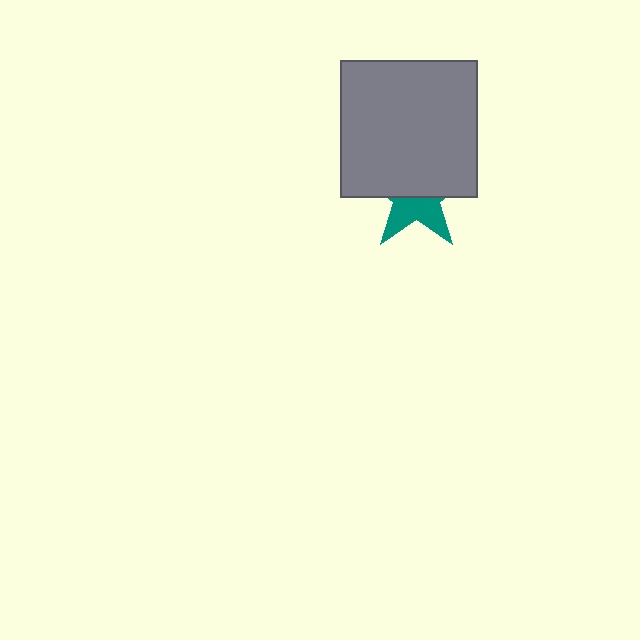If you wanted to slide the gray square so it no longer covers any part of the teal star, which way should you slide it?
Slide it up — that is the most direct way to separate the two shapes.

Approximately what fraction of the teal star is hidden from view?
Roughly 58% of the teal star is hidden behind the gray square.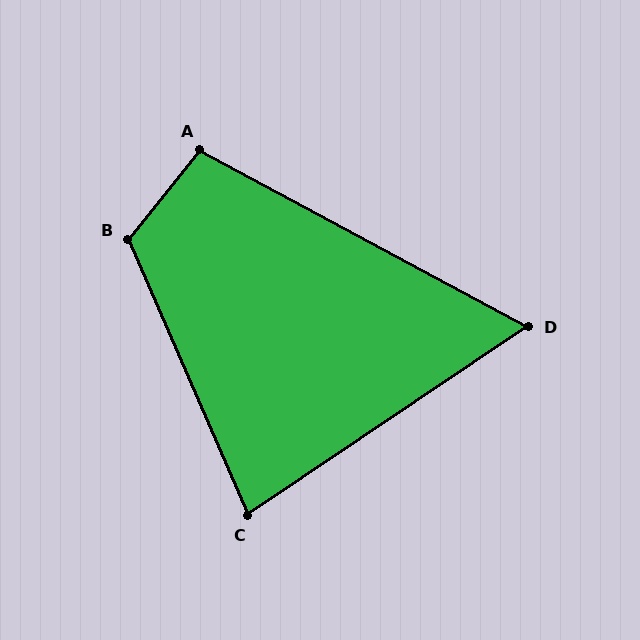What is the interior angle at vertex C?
Approximately 80 degrees (acute).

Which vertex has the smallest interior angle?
D, at approximately 62 degrees.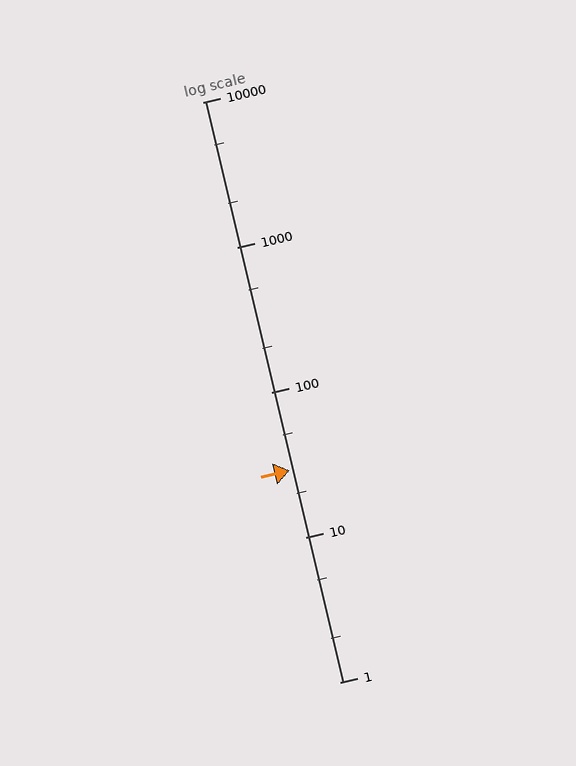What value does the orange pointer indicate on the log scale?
The pointer indicates approximately 29.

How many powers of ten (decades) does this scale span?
The scale spans 4 decades, from 1 to 10000.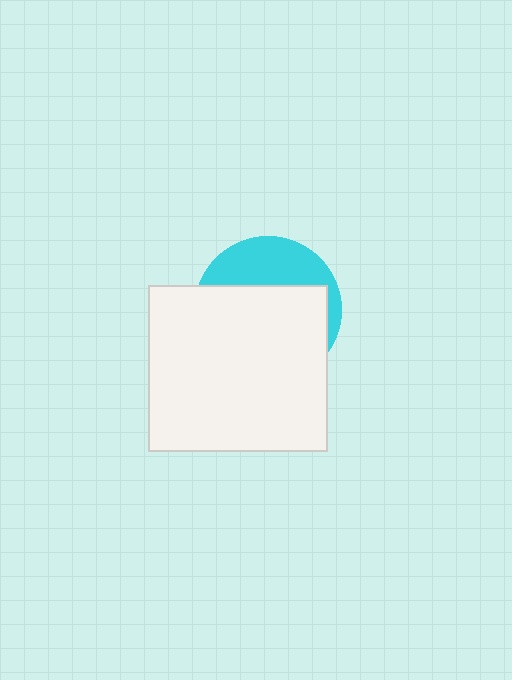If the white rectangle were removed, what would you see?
You would see the complete cyan circle.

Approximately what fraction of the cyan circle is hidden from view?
Roughly 66% of the cyan circle is hidden behind the white rectangle.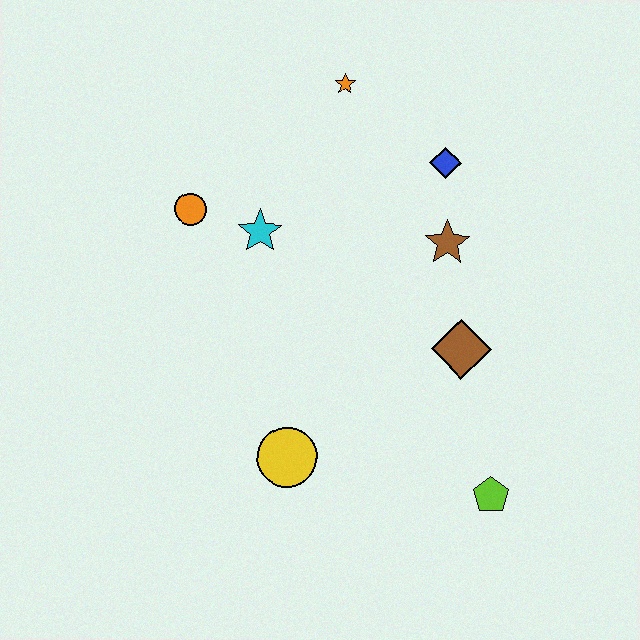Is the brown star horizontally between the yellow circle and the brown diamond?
Yes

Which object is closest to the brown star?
The blue diamond is closest to the brown star.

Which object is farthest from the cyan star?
The lime pentagon is farthest from the cyan star.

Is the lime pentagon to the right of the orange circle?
Yes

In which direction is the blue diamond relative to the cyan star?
The blue diamond is to the right of the cyan star.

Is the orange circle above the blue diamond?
No